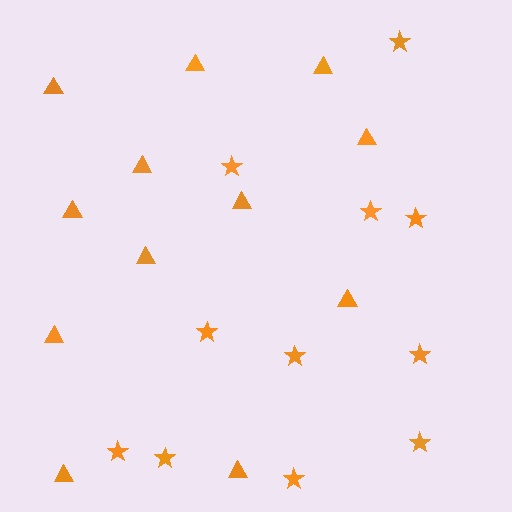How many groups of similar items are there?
There are 2 groups: one group of triangles (12) and one group of stars (11).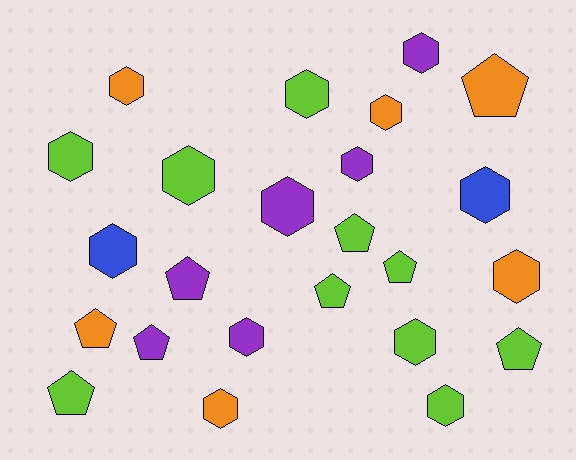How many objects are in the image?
There are 24 objects.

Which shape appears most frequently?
Hexagon, with 15 objects.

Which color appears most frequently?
Lime, with 10 objects.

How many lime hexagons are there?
There are 5 lime hexagons.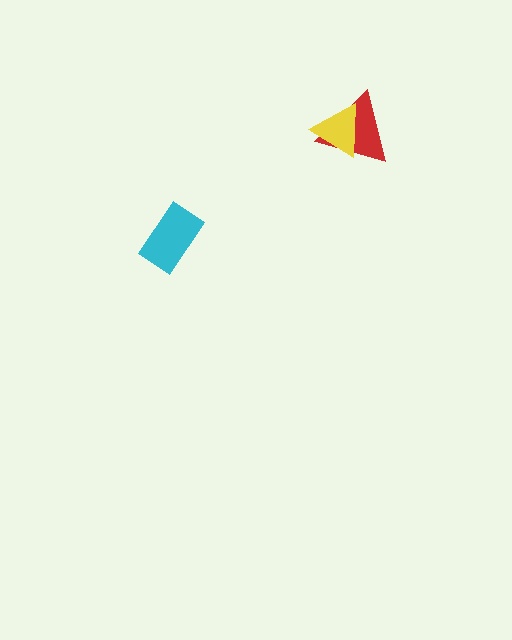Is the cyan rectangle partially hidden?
No, no other shape covers it.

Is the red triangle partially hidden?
Yes, it is partially covered by another shape.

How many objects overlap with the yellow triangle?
1 object overlaps with the yellow triangle.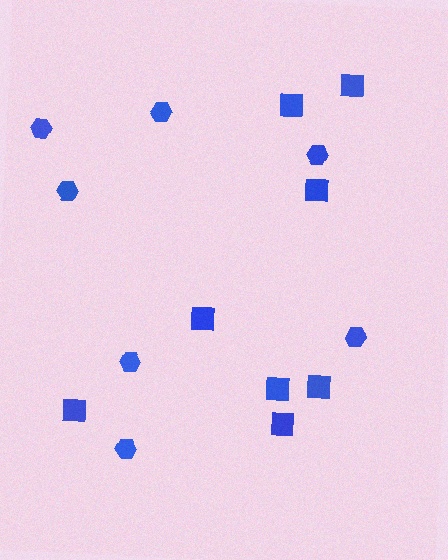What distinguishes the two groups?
There are 2 groups: one group of hexagons (7) and one group of squares (8).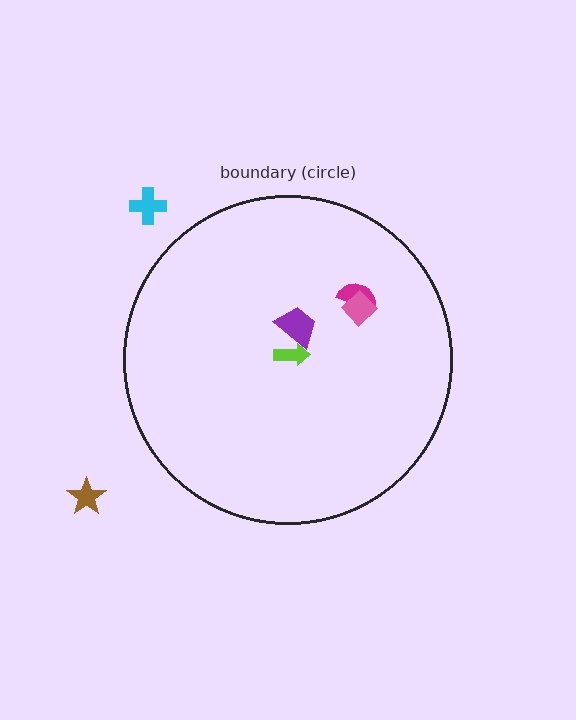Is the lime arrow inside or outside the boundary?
Inside.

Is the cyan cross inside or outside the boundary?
Outside.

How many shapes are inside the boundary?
4 inside, 2 outside.